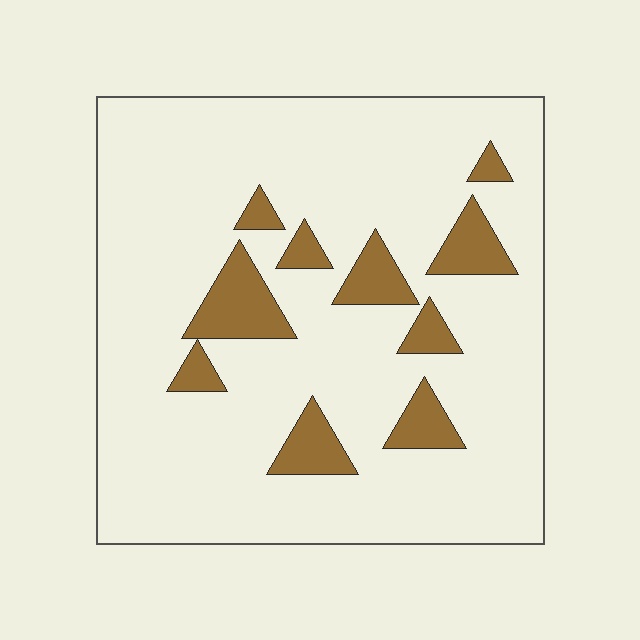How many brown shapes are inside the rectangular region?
10.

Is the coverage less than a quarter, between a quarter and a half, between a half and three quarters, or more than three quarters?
Less than a quarter.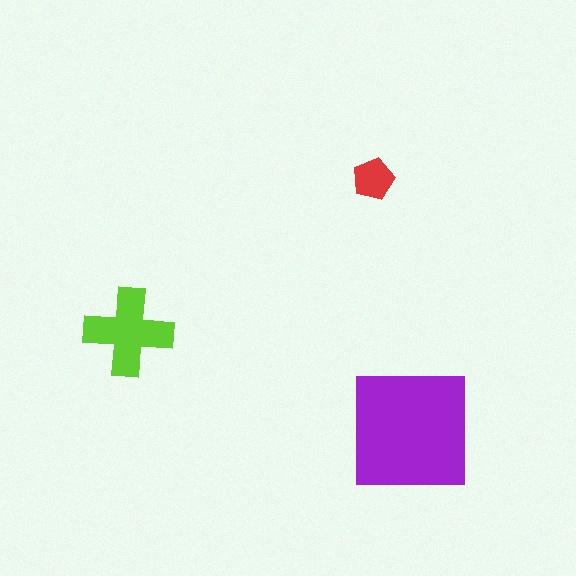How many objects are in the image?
There are 3 objects in the image.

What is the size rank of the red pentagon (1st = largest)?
3rd.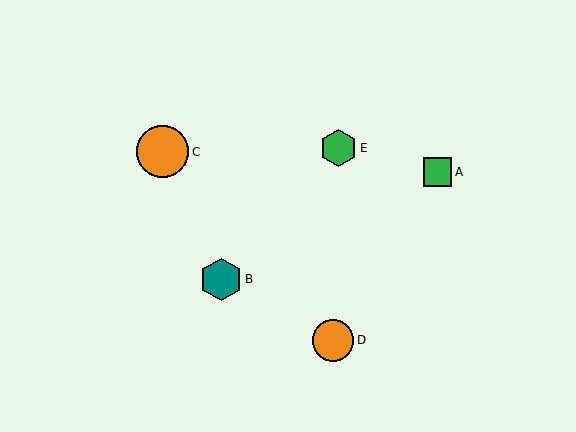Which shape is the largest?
The orange circle (labeled C) is the largest.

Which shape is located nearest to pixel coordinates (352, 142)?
The green hexagon (labeled E) at (339, 148) is nearest to that location.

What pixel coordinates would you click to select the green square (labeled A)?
Click at (438, 172) to select the green square A.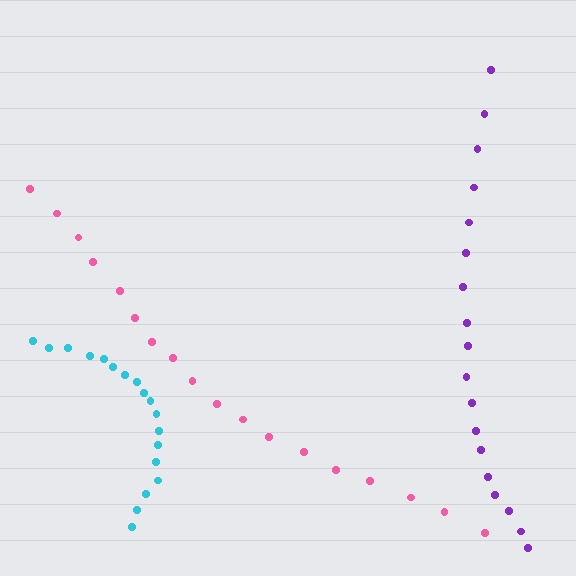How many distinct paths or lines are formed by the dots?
There are 3 distinct paths.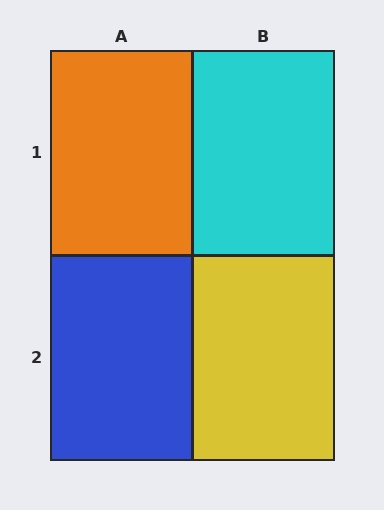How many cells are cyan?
1 cell is cyan.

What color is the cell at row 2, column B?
Yellow.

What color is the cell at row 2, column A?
Blue.